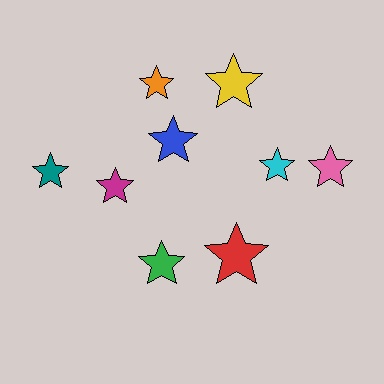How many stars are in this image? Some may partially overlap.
There are 9 stars.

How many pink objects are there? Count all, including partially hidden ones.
There is 1 pink object.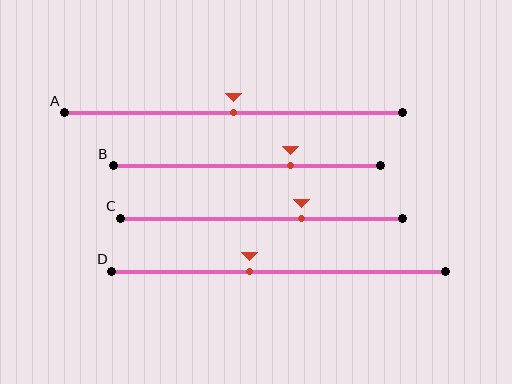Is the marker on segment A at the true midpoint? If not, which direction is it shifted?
Yes, the marker on segment A is at the true midpoint.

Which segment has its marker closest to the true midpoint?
Segment A has its marker closest to the true midpoint.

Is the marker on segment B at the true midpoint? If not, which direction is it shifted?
No, the marker on segment B is shifted to the right by about 16% of the segment length.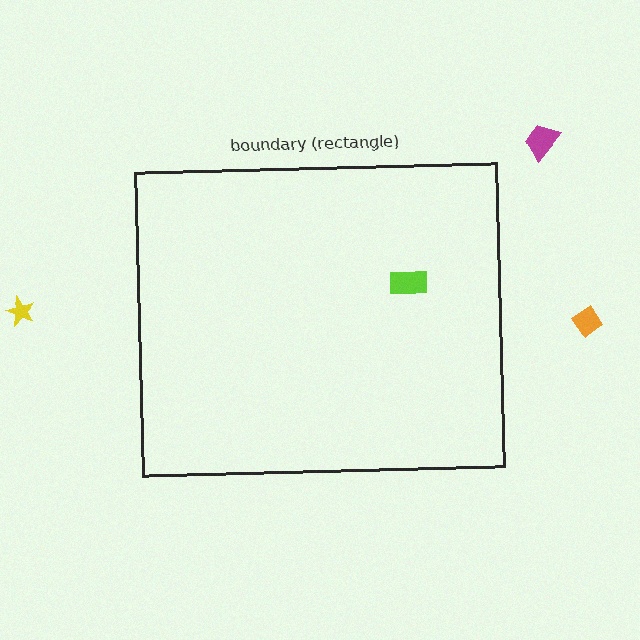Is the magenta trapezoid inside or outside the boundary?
Outside.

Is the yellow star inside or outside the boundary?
Outside.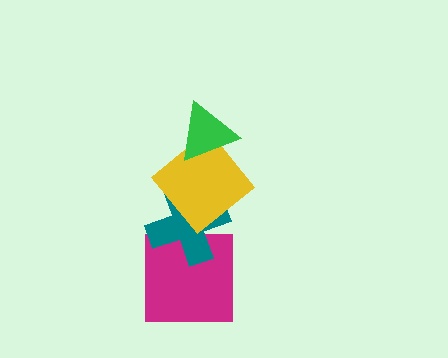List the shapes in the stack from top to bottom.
From top to bottom: the green triangle, the yellow diamond, the teal cross, the magenta square.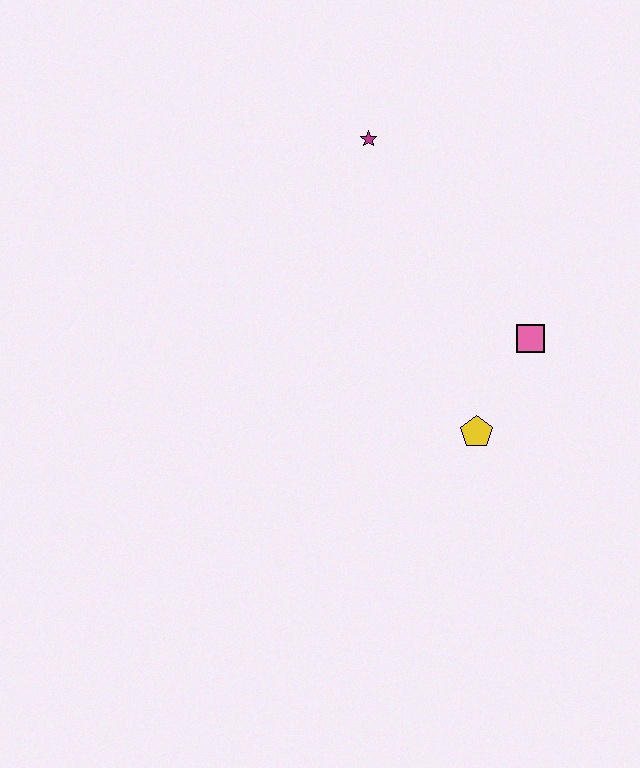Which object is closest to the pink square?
The yellow pentagon is closest to the pink square.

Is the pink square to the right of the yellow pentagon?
Yes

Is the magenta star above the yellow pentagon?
Yes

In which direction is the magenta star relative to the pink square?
The magenta star is above the pink square.